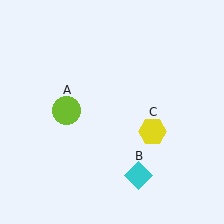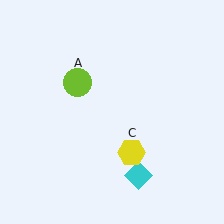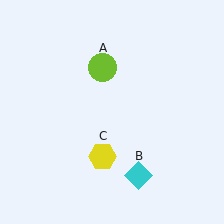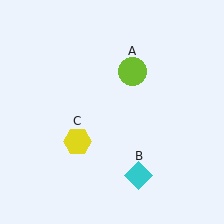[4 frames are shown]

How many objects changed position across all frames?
2 objects changed position: lime circle (object A), yellow hexagon (object C).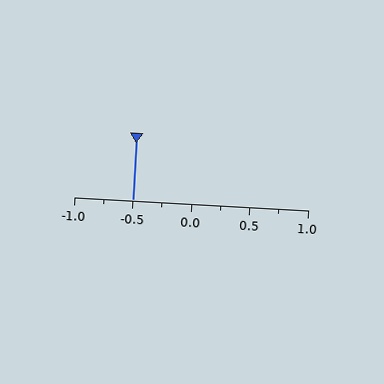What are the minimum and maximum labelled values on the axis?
The axis runs from -1.0 to 1.0.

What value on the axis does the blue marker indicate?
The marker indicates approximately -0.5.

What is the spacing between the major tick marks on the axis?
The major ticks are spaced 0.5 apart.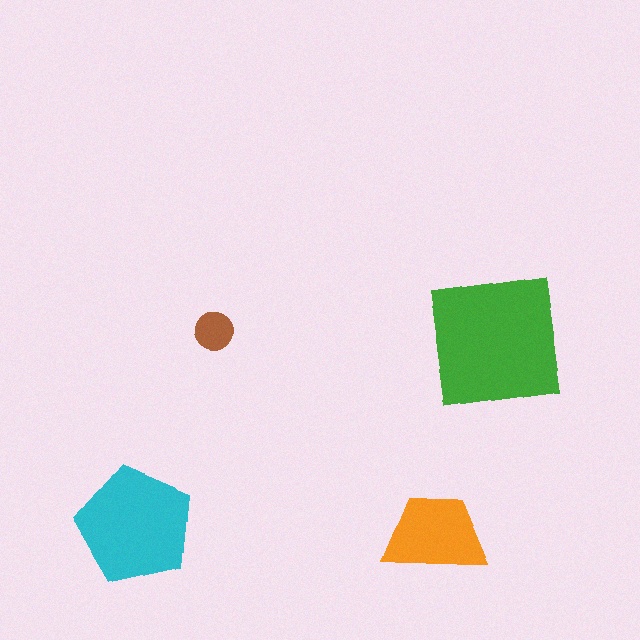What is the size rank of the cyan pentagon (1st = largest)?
2nd.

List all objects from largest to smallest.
The green square, the cyan pentagon, the orange trapezoid, the brown circle.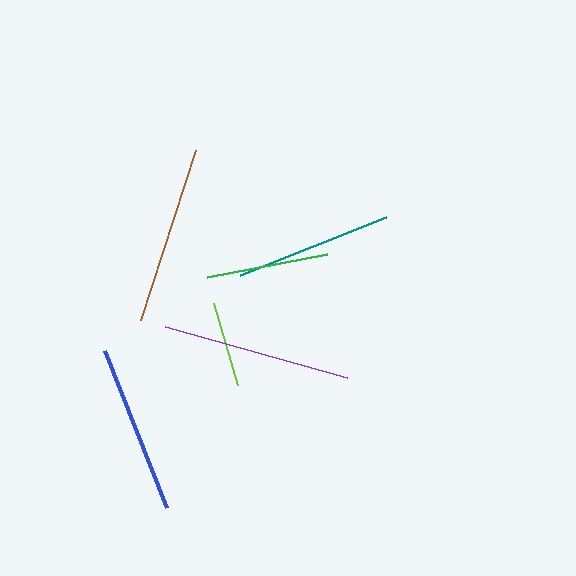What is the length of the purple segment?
The purple segment is approximately 188 pixels long.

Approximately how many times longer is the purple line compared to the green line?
The purple line is approximately 1.5 times the length of the green line.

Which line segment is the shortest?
The lime line is the shortest at approximately 84 pixels.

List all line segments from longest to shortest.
From longest to shortest: purple, brown, blue, teal, green, lime.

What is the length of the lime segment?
The lime segment is approximately 84 pixels long.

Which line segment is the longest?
The purple line is the longest at approximately 188 pixels.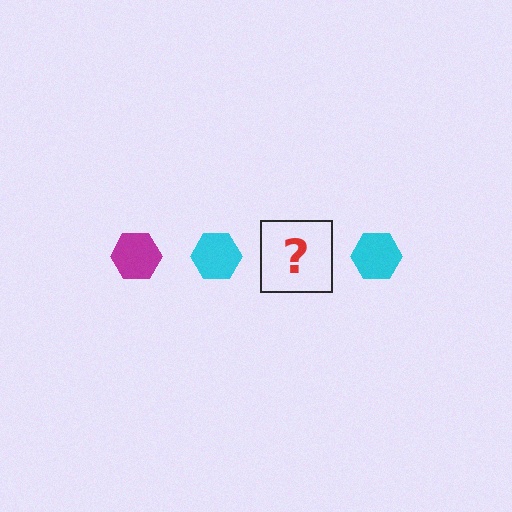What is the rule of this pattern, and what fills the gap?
The rule is that the pattern cycles through magenta, cyan hexagons. The gap should be filled with a magenta hexagon.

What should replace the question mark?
The question mark should be replaced with a magenta hexagon.